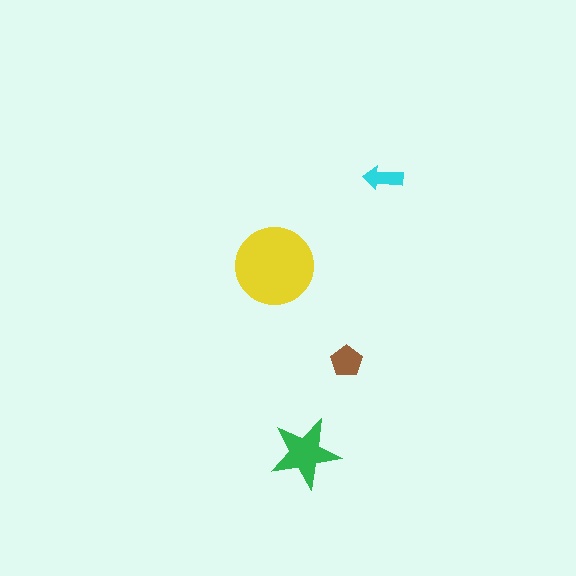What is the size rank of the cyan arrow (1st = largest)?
4th.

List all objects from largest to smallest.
The yellow circle, the green star, the brown pentagon, the cyan arrow.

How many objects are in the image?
There are 4 objects in the image.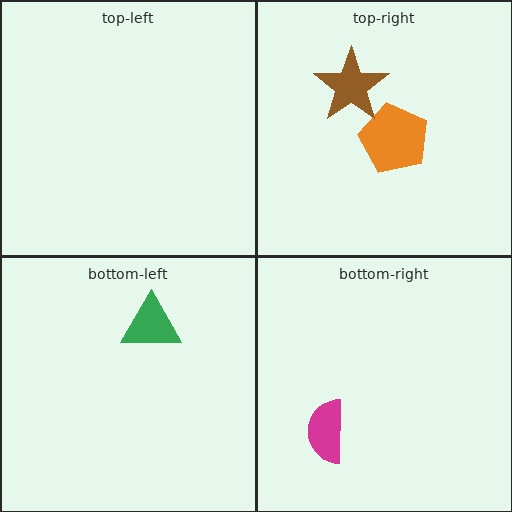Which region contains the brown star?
The top-right region.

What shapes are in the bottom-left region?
The green triangle.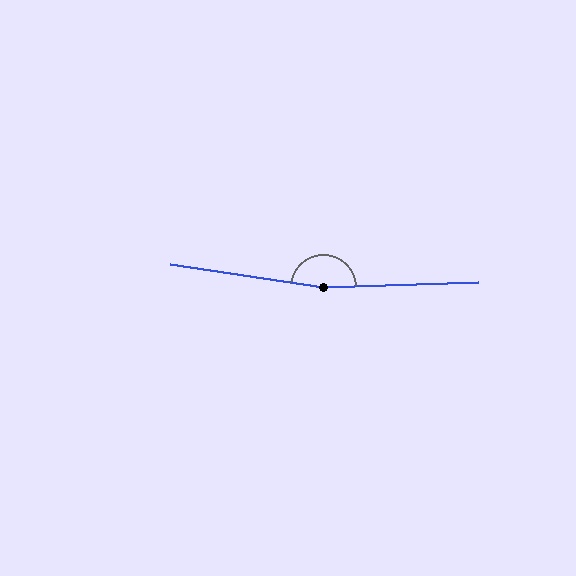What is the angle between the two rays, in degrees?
Approximately 170 degrees.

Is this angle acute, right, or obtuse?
It is obtuse.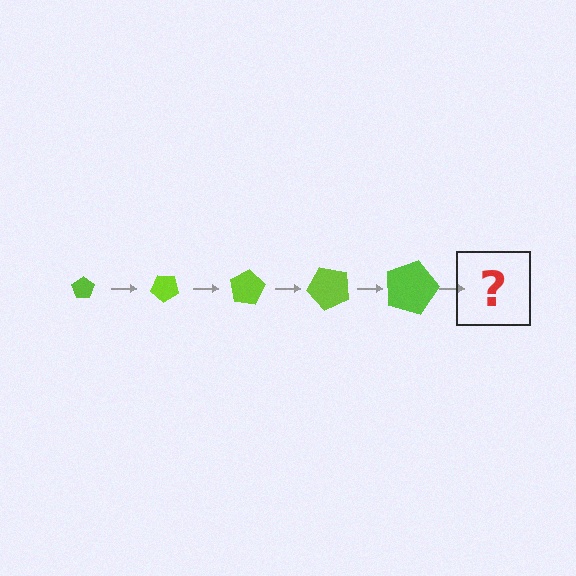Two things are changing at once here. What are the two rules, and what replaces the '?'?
The two rules are that the pentagon grows larger each step and it rotates 40 degrees each step. The '?' should be a pentagon, larger than the previous one and rotated 200 degrees from the start.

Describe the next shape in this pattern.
It should be a pentagon, larger than the previous one and rotated 200 degrees from the start.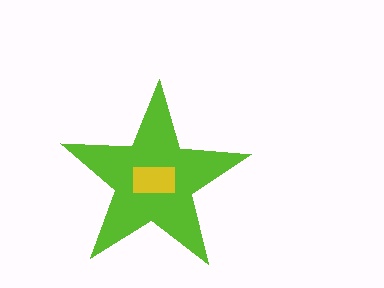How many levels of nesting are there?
2.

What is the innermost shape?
The yellow rectangle.